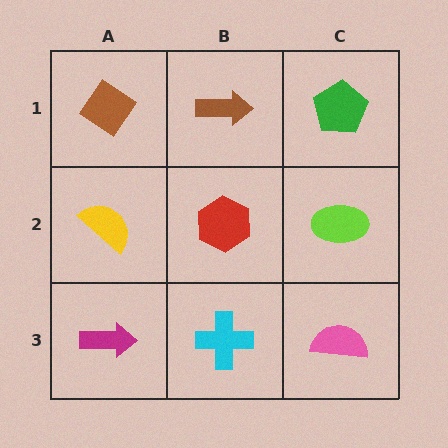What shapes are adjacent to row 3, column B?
A red hexagon (row 2, column B), a magenta arrow (row 3, column A), a pink semicircle (row 3, column C).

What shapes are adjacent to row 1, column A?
A yellow semicircle (row 2, column A), a brown arrow (row 1, column B).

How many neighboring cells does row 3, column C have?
2.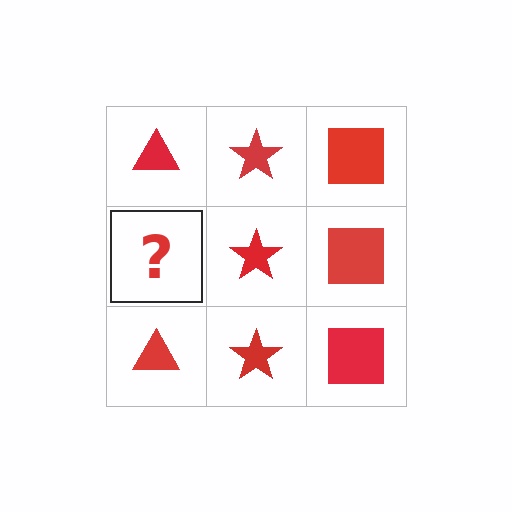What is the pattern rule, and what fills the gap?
The rule is that each column has a consistent shape. The gap should be filled with a red triangle.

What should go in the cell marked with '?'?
The missing cell should contain a red triangle.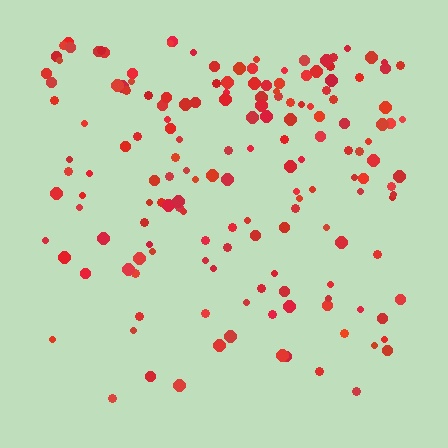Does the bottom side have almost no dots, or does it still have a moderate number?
Still a moderate number, just noticeably fewer than the top.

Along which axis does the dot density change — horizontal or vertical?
Vertical.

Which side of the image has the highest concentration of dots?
The top.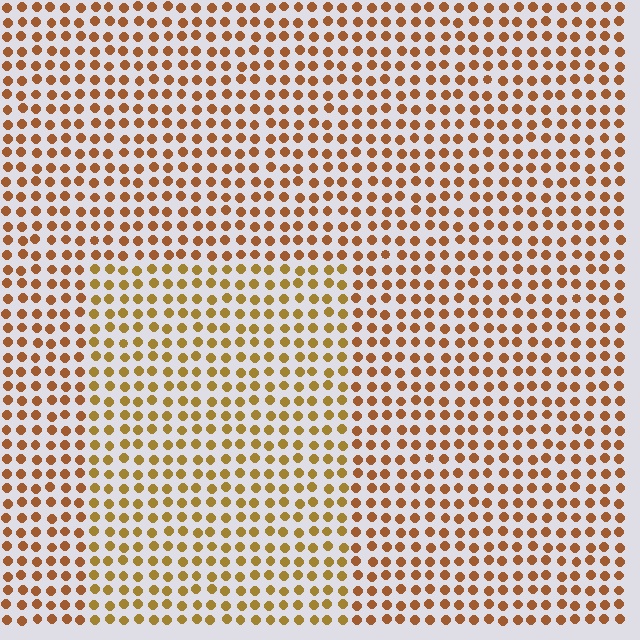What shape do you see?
I see a rectangle.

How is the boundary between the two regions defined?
The boundary is defined purely by a slight shift in hue (about 22 degrees). Spacing, size, and orientation are identical on both sides.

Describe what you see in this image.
The image is filled with small brown elements in a uniform arrangement. A rectangle-shaped region is visible where the elements are tinted to a slightly different hue, forming a subtle color boundary.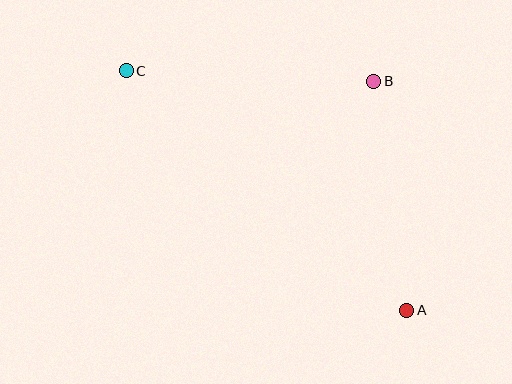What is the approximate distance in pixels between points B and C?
The distance between B and C is approximately 248 pixels.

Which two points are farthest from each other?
Points A and C are farthest from each other.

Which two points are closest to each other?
Points A and B are closest to each other.